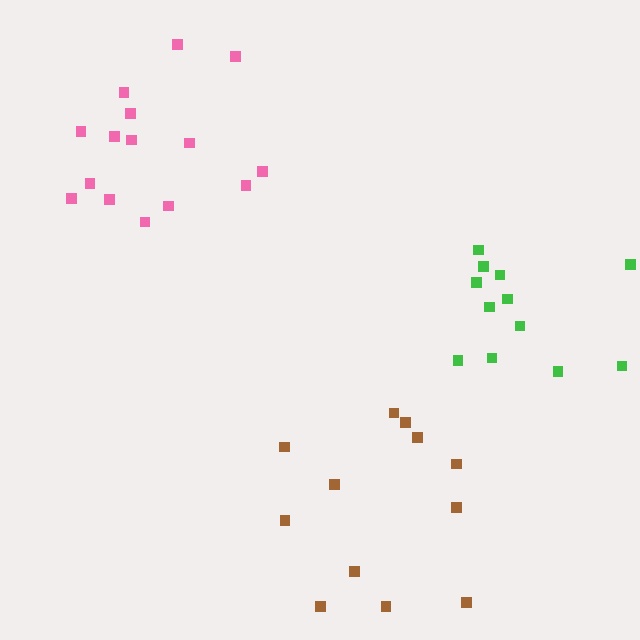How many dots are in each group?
Group 1: 15 dots, Group 2: 12 dots, Group 3: 12 dots (39 total).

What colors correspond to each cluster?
The clusters are colored: pink, green, brown.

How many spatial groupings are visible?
There are 3 spatial groupings.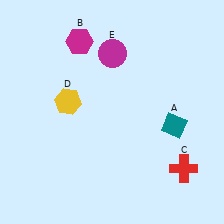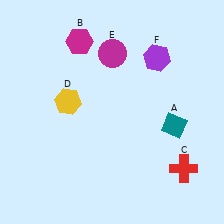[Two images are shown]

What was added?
A purple hexagon (F) was added in Image 2.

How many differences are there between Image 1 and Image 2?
There is 1 difference between the two images.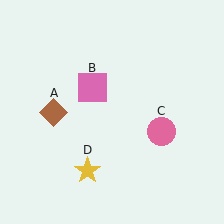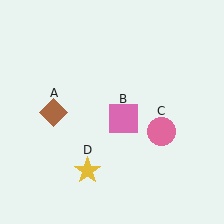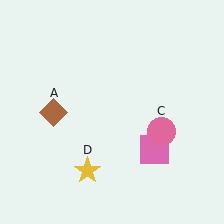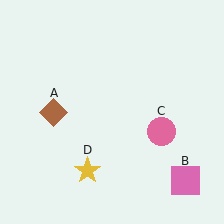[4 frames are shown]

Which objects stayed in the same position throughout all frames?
Brown diamond (object A) and pink circle (object C) and yellow star (object D) remained stationary.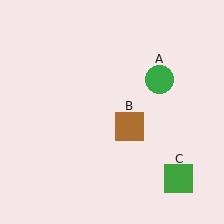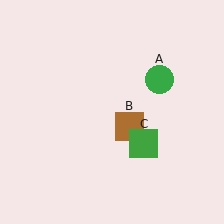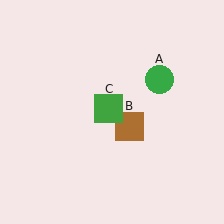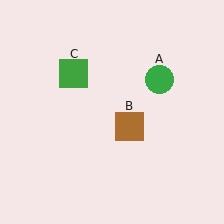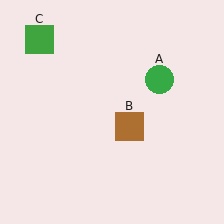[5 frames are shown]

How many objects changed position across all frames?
1 object changed position: green square (object C).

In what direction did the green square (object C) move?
The green square (object C) moved up and to the left.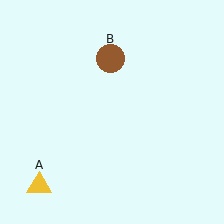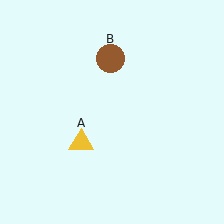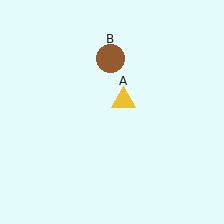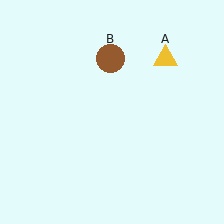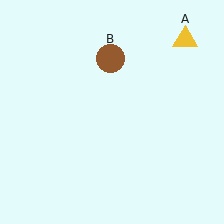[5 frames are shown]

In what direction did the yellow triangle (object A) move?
The yellow triangle (object A) moved up and to the right.